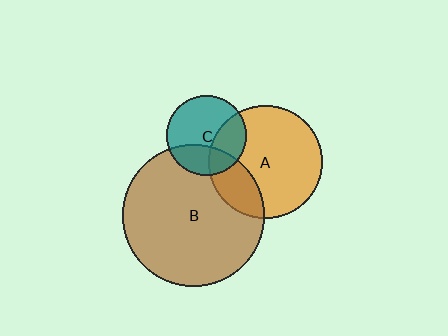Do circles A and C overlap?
Yes.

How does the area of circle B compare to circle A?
Approximately 1.6 times.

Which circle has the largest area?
Circle B (brown).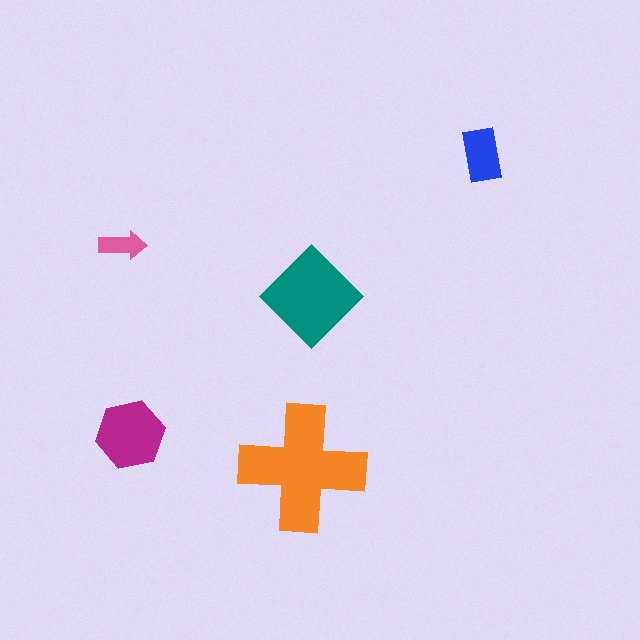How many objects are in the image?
There are 5 objects in the image.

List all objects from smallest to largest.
The pink arrow, the blue rectangle, the magenta hexagon, the teal diamond, the orange cross.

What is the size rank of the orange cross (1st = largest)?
1st.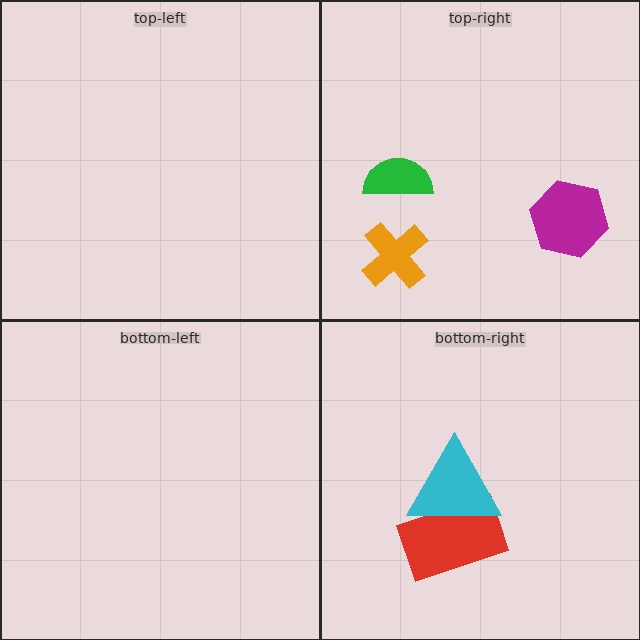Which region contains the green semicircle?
The top-right region.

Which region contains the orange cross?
The top-right region.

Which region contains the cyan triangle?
The bottom-right region.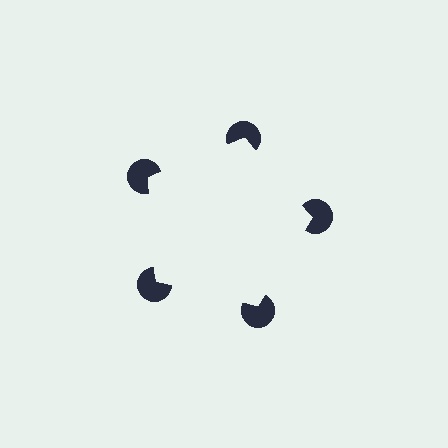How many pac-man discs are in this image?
There are 5 — one at each vertex of the illusory pentagon.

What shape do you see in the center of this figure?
An illusory pentagon — its edges are inferred from the aligned wedge cuts in the pac-man discs, not physically drawn.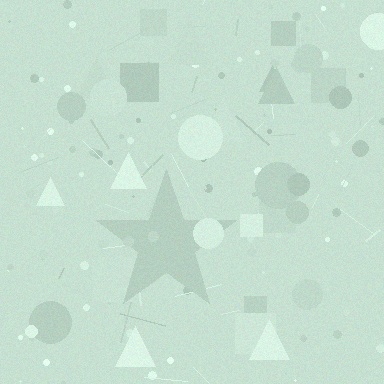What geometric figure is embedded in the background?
A star is embedded in the background.